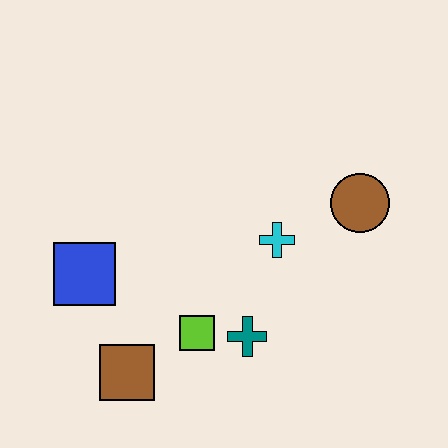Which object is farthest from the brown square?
The brown circle is farthest from the brown square.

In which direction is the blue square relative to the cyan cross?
The blue square is to the left of the cyan cross.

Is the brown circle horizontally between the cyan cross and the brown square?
No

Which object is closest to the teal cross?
The lime square is closest to the teal cross.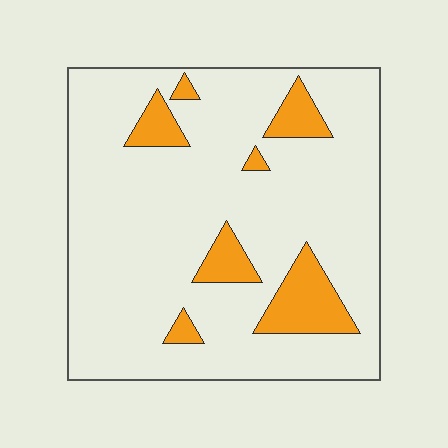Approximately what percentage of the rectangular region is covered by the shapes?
Approximately 15%.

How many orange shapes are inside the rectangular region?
7.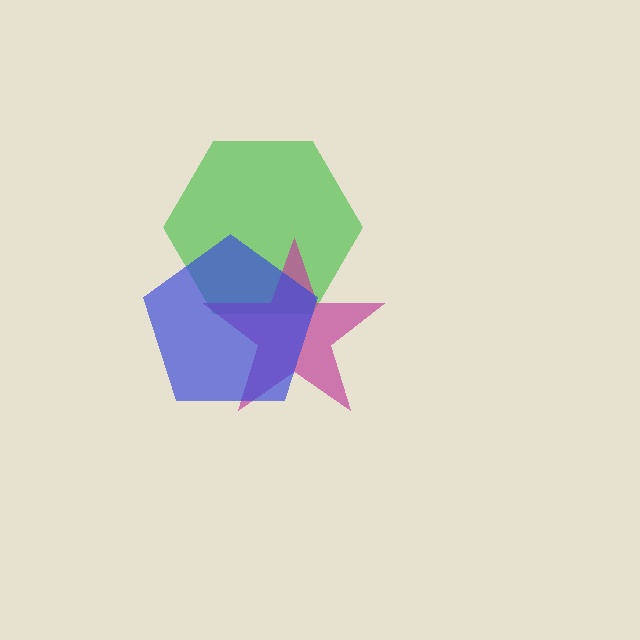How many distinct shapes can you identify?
There are 3 distinct shapes: a green hexagon, a magenta star, a blue pentagon.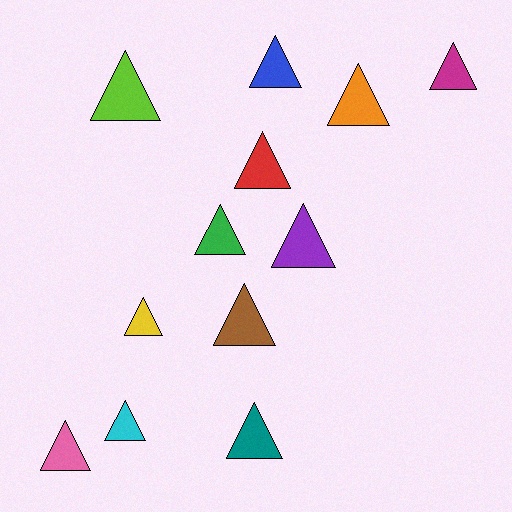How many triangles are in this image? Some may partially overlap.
There are 12 triangles.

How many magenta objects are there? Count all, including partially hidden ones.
There is 1 magenta object.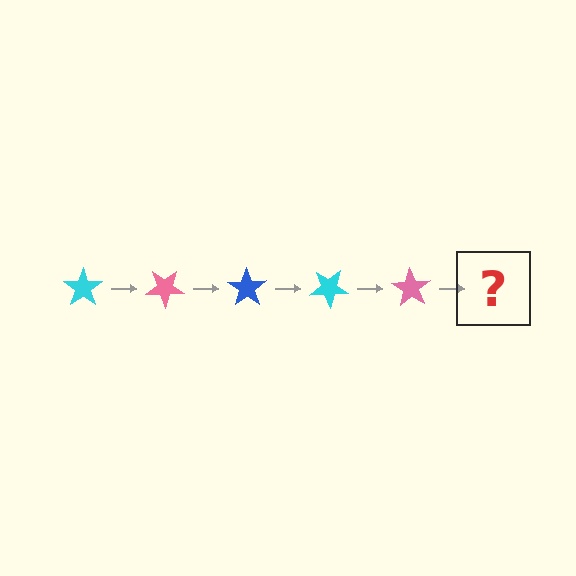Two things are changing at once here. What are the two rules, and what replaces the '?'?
The two rules are that it rotates 35 degrees each step and the color cycles through cyan, pink, and blue. The '?' should be a blue star, rotated 175 degrees from the start.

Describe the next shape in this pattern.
It should be a blue star, rotated 175 degrees from the start.